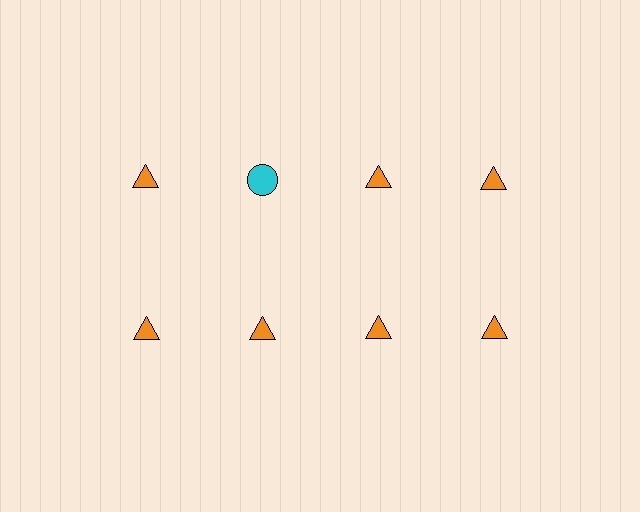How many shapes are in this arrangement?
There are 8 shapes arranged in a grid pattern.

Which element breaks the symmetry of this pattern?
The cyan circle in the top row, second from left column breaks the symmetry. All other shapes are orange triangles.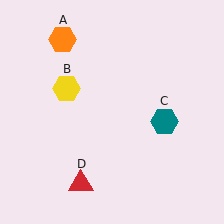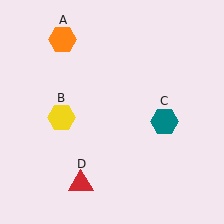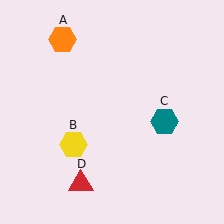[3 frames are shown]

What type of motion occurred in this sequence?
The yellow hexagon (object B) rotated counterclockwise around the center of the scene.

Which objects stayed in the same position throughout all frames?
Orange hexagon (object A) and teal hexagon (object C) and red triangle (object D) remained stationary.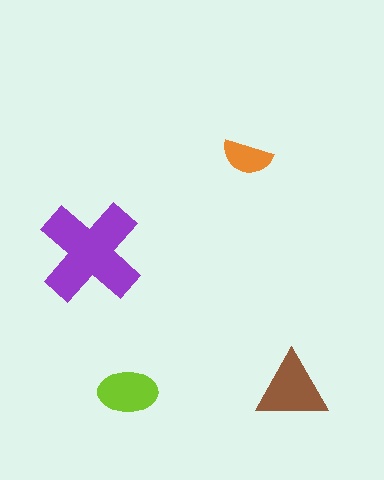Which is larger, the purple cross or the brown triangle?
The purple cross.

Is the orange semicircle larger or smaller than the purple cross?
Smaller.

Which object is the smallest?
The orange semicircle.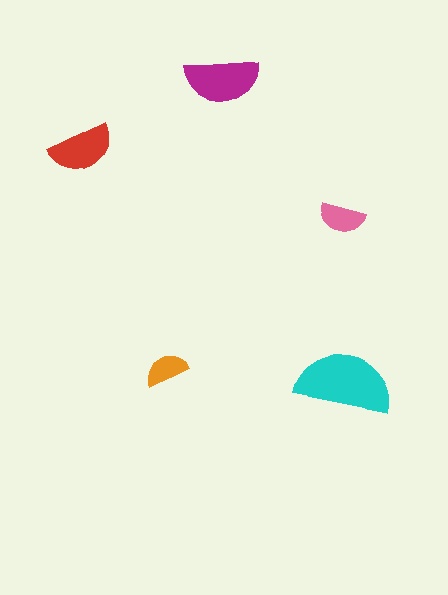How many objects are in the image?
There are 5 objects in the image.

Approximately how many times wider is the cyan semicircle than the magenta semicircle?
About 1.5 times wider.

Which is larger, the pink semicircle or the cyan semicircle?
The cyan one.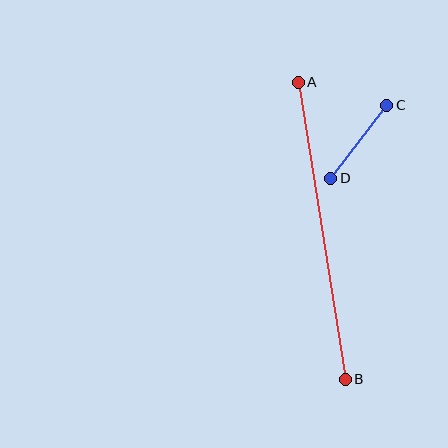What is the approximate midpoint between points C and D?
The midpoint is at approximately (359, 142) pixels.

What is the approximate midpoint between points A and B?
The midpoint is at approximately (322, 231) pixels.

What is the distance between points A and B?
The distance is approximately 301 pixels.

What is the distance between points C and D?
The distance is approximately 92 pixels.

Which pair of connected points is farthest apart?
Points A and B are farthest apart.